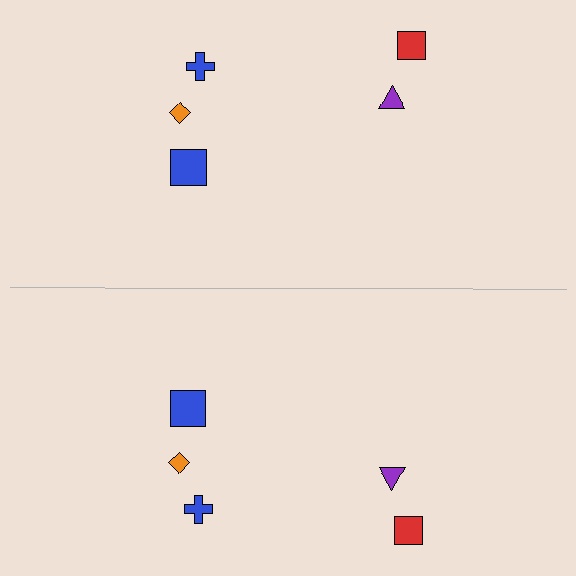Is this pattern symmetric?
Yes, this pattern has bilateral (reflection) symmetry.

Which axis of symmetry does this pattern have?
The pattern has a horizontal axis of symmetry running through the center of the image.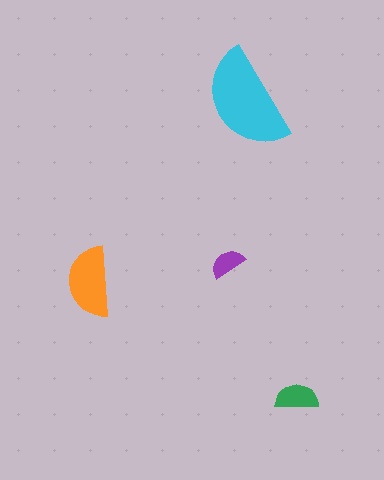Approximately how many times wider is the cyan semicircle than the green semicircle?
About 2.5 times wider.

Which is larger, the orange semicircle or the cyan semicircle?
The cyan one.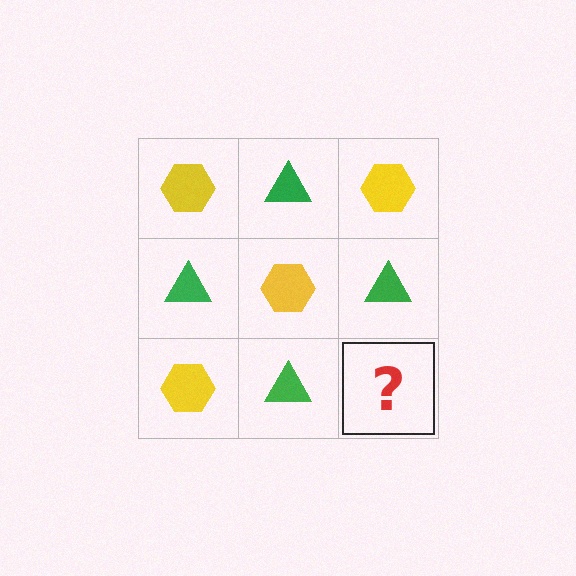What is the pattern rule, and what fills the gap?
The rule is that it alternates yellow hexagon and green triangle in a checkerboard pattern. The gap should be filled with a yellow hexagon.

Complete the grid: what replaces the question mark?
The question mark should be replaced with a yellow hexagon.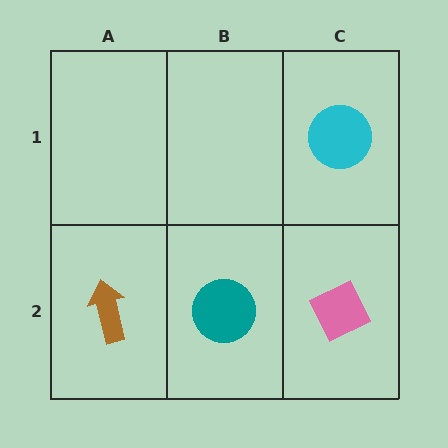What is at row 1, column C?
A cyan circle.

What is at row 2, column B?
A teal circle.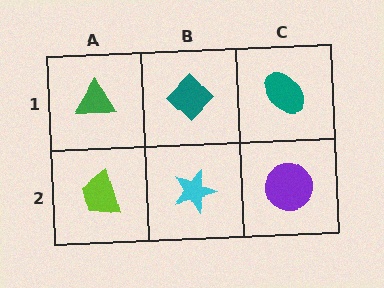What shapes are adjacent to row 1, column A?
A lime trapezoid (row 2, column A), a teal diamond (row 1, column B).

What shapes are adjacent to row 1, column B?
A cyan star (row 2, column B), a green triangle (row 1, column A), a teal ellipse (row 1, column C).